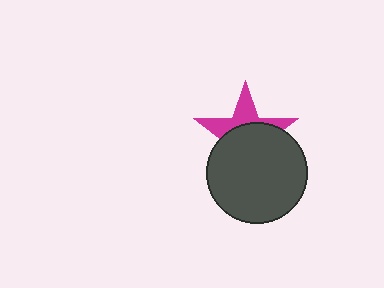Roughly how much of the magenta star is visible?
A small part of it is visible (roughly 38%).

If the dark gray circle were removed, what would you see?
You would see the complete magenta star.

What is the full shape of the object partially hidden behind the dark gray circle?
The partially hidden object is a magenta star.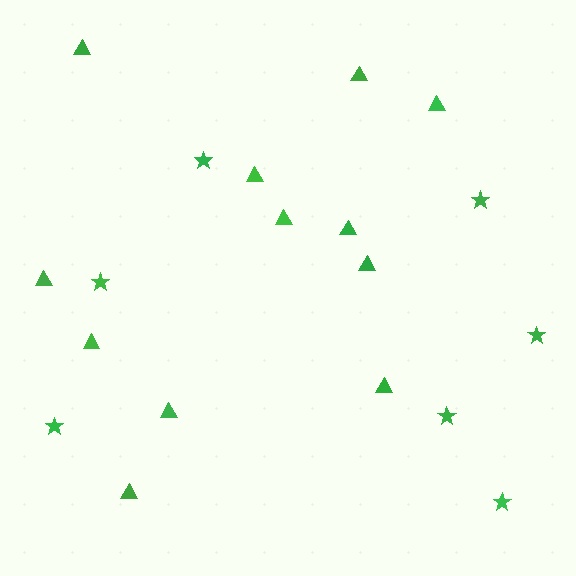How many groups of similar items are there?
There are 2 groups: one group of triangles (12) and one group of stars (7).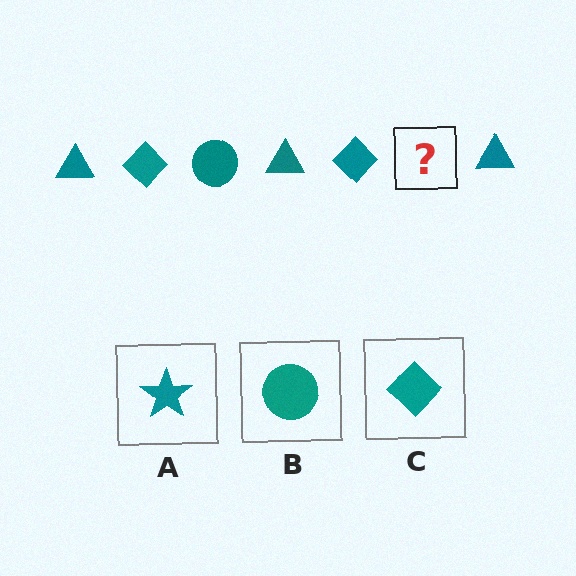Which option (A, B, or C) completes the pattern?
B.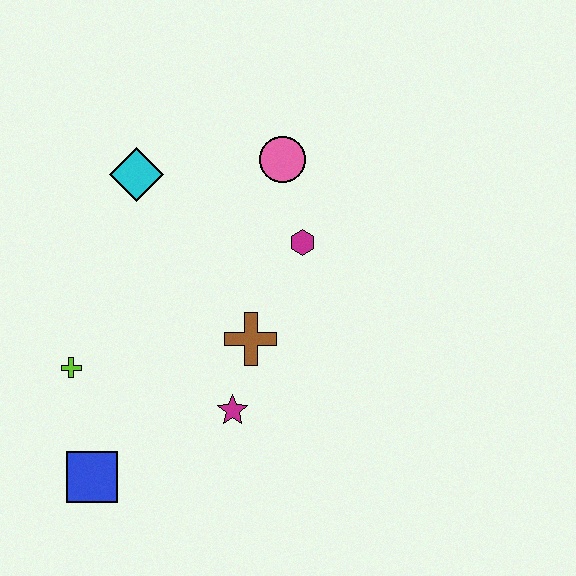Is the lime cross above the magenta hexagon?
No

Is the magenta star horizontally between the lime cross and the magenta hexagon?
Yes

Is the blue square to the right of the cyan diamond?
No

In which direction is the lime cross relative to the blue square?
The lime cross is above the blue square.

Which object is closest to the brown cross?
The magenta star is closest to the brown cross.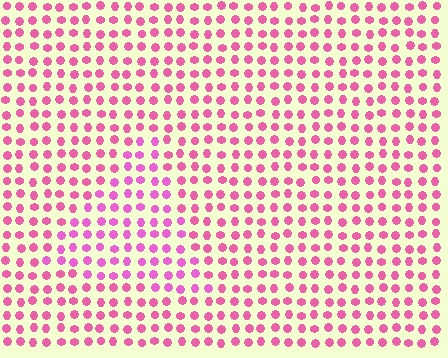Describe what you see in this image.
The image is filled with small pink elements in a uniform arrangement. A triangle-shaped region is visible where the elements are tinted to a slightly different hue, forming a subtle color boundary.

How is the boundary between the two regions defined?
The boundary is defined purely by a slight shift in hue (about 19 degrees). Spacing, size, and orientation are identical on both sides.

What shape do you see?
I see a triangle.